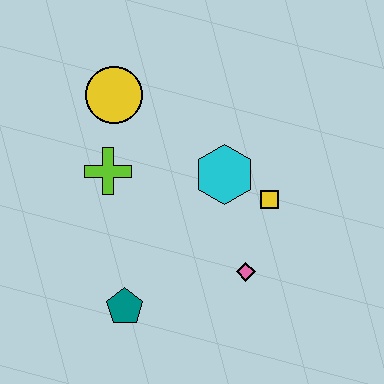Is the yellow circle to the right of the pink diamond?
No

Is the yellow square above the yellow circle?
No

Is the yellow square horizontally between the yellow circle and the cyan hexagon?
No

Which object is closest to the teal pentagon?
The pink diamond is closest to the teal pentagon.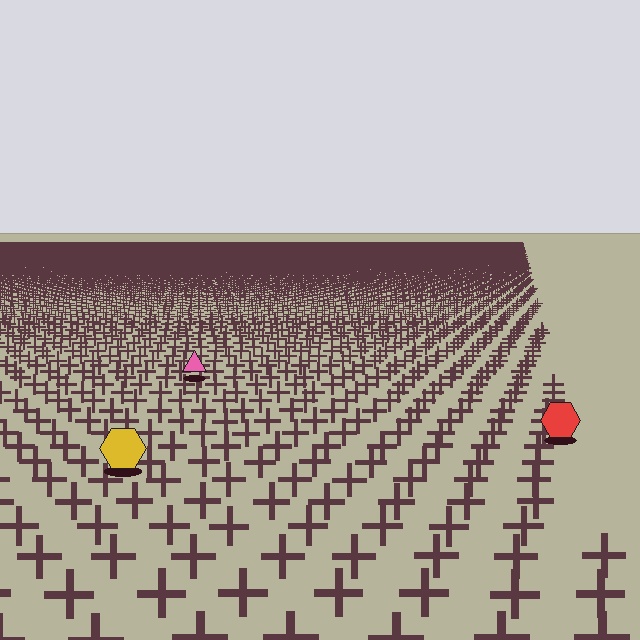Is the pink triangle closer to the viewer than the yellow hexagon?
No. The yellow hexagon is closer — you can tell from the texture gradient: the ground texture is coarser near it.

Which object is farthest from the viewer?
The pink triangle is farthest from the viewer. It appears smaller and the ground texture around it is denser.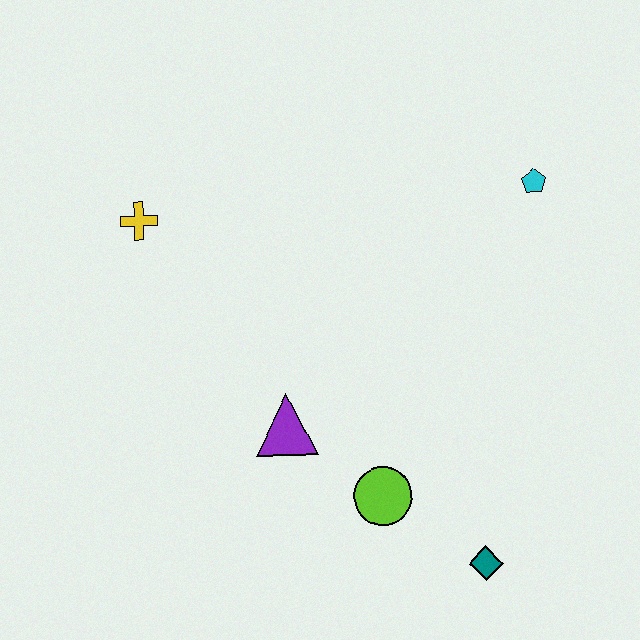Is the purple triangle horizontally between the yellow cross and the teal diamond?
Yes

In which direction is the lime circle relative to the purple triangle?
The lime circle is to the right of the purple triangle.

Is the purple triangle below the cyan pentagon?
Yes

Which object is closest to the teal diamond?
The lime circle is closest to the teal diamond.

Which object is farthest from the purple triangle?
The cyan pentagon is farthest from the purple triangle.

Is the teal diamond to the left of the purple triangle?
No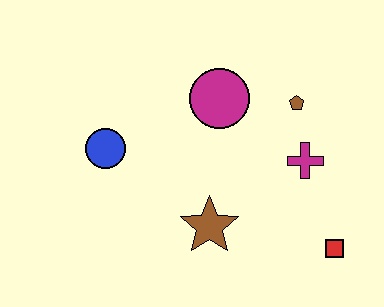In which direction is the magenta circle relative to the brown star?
The magenta circle is above the brown star.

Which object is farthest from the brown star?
The brown pentagon is farthest from the brown star.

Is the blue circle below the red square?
No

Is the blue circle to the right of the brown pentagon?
No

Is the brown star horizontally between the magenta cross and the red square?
No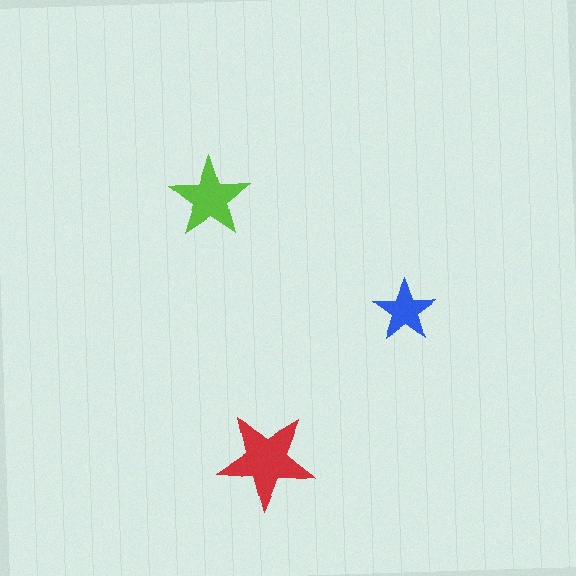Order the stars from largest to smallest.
the red one, the lime one, the blue one.